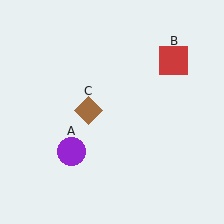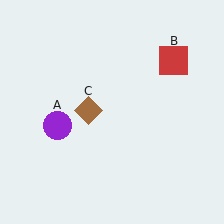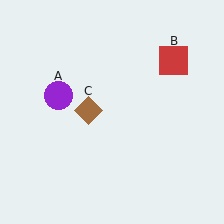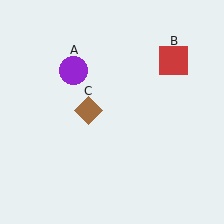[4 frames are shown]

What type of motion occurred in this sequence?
The purple circle (object A) rotated clockwise around the center of the scene.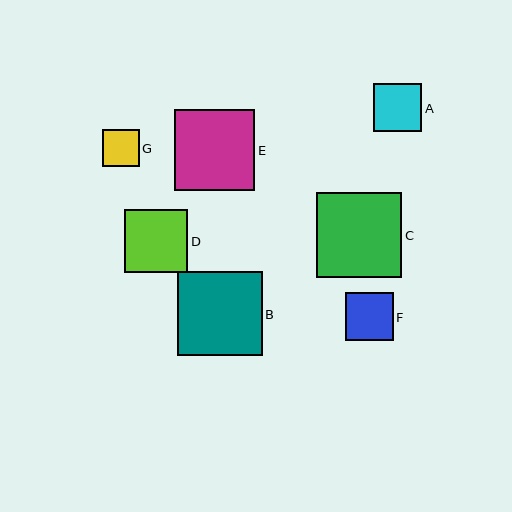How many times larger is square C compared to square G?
Square C is approximately 2.3 times the size of square G.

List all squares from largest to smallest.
From largest to smallest: C, B, E, D, F, A, G.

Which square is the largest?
Square C is the largest with a size of approximately 85 pixels.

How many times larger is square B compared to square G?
Square B is approximately 2.3 times the size of square G.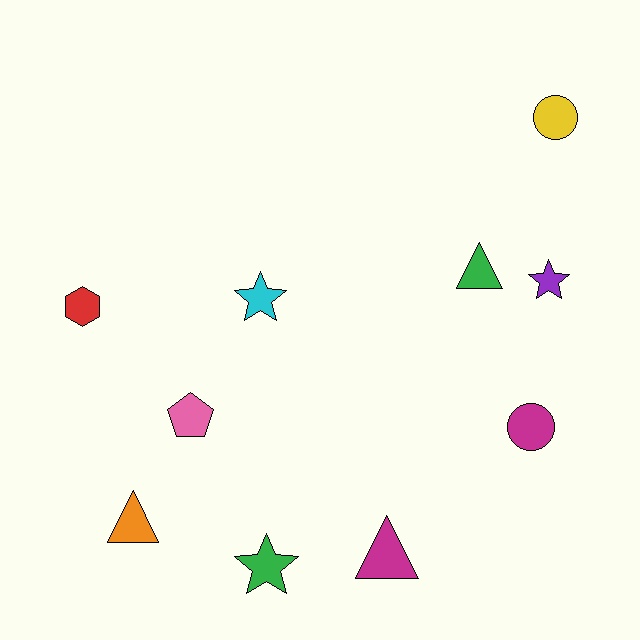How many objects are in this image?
There are 10 objects.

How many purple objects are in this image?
There is 1 purple object.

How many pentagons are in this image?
There is 1 pentagon.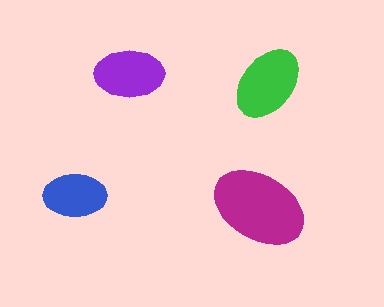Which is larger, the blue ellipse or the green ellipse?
The green one.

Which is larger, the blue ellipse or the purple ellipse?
The purple one.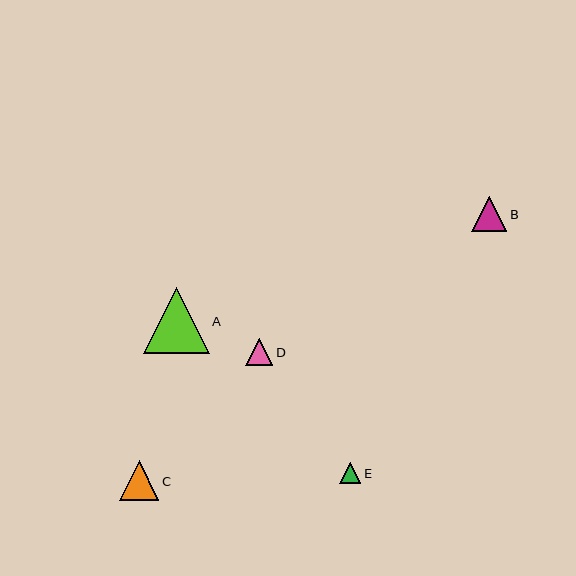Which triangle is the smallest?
Triangle E is the smallest with a size of approximately 21 pixels.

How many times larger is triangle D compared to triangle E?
Triangle D is approximately 1.3 times the size of triangle E.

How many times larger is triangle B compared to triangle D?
Triangle B is approximately 1.3 times the size of triangle D.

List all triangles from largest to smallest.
From largest to smallest: A, C, B, D, E.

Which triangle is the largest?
Triangle A is the largest with a size of approximately 66 pixels.